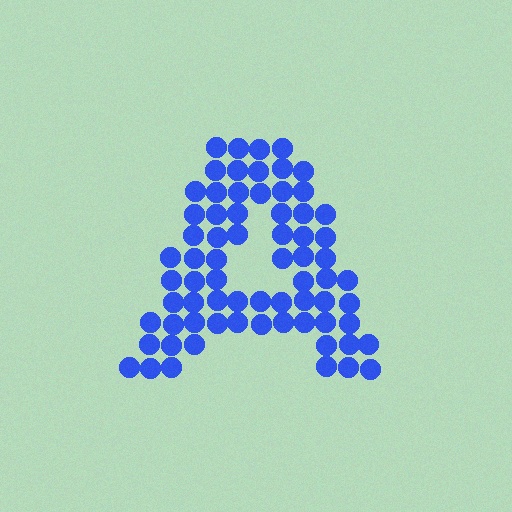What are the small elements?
The small elements are circles.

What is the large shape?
The large shape is the letter A.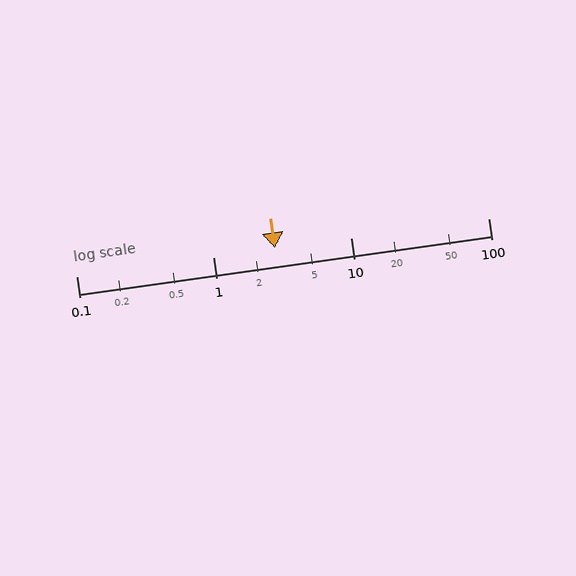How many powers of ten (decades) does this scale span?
The scale spans 3 decades, from 0.1 to 100.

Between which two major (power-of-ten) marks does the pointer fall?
The pointer is between 1 and 10.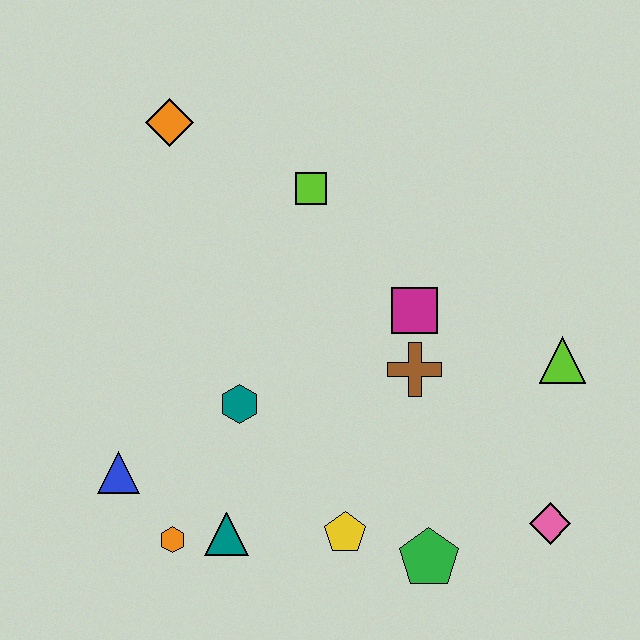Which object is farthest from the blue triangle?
The lime triangle is farthest from the blue triangle.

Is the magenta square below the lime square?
Yes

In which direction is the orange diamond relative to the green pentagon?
The orange diamond is above the green pentagon.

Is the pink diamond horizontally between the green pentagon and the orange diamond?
No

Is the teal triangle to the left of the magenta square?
Yes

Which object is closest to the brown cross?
The magenta square is closest to the brown cross.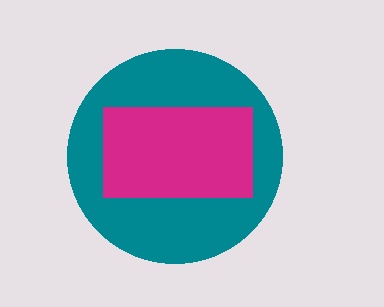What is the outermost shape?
The teal circle.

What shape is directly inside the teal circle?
The magenta rectangle.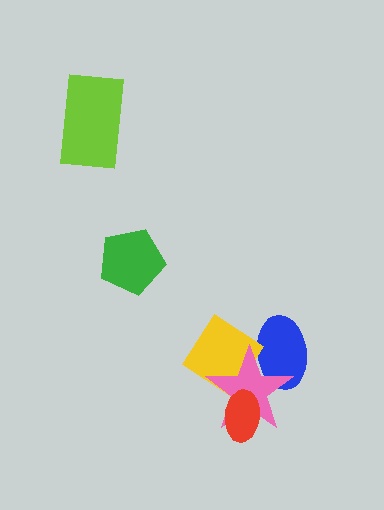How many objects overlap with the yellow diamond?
2 objects overlap with the yellow diamond.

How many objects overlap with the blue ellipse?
2 objects overlap with the blue ellipse.